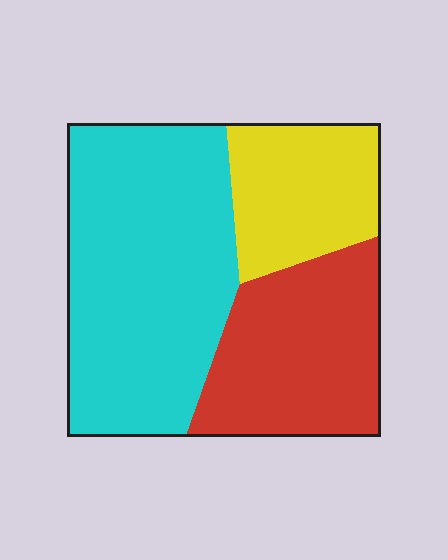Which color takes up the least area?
Yellow, at roughly 20%.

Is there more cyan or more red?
Cyan.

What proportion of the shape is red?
Red covers roughly 30% of the shape.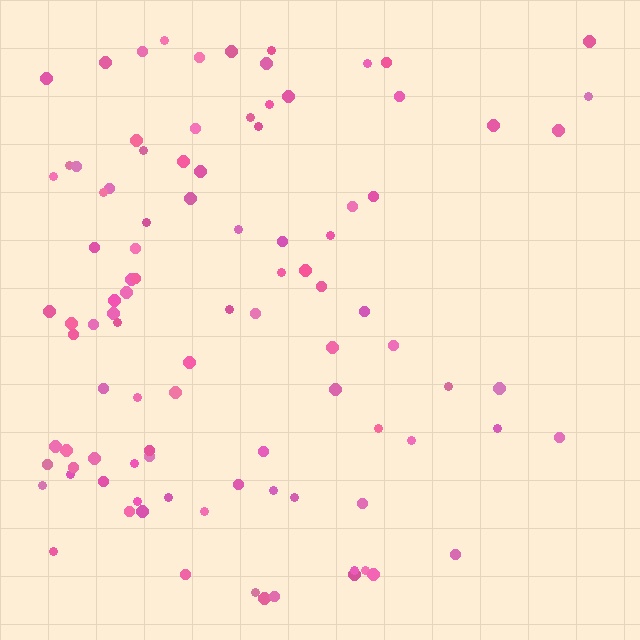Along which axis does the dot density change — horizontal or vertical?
Horizontal.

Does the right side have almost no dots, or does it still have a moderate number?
Still a moderate number, just noticeably fewer than the left.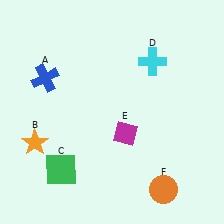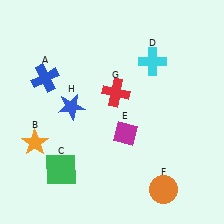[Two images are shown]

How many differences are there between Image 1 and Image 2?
There are 2 differences between the two images.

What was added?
A red cross (G), a blue star (H) were added in Image 2.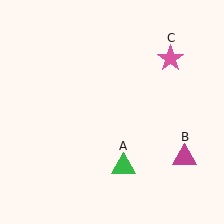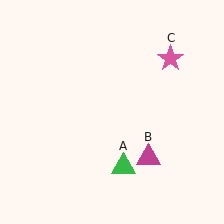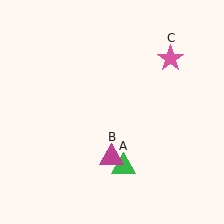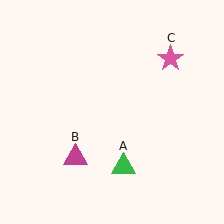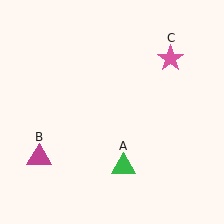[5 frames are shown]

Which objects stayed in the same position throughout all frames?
Green triangle (object A) and pink star (object C) remained stationary.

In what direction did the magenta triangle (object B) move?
The magenta triangle (object B) moved left.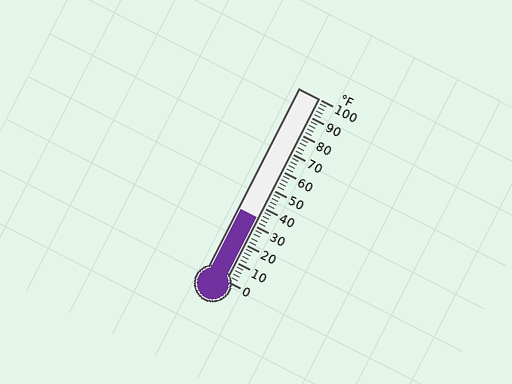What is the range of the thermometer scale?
The thermometer scale ranges from 0°F to 100°F.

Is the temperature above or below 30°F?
The temperature is above 30°F.